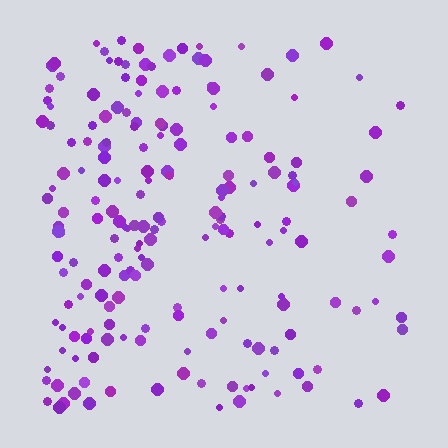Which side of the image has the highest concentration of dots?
The left.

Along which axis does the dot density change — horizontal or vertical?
Horizontal.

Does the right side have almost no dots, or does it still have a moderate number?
Still a moderate number, just noticeably fewer than the left.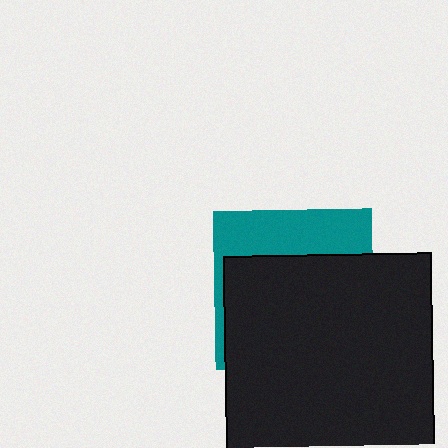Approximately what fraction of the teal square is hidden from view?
Roughly 68% of the teal square is hidden behind the black square.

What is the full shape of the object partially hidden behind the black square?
The partially hidden object is a teal square.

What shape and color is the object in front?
The object in front is a black square.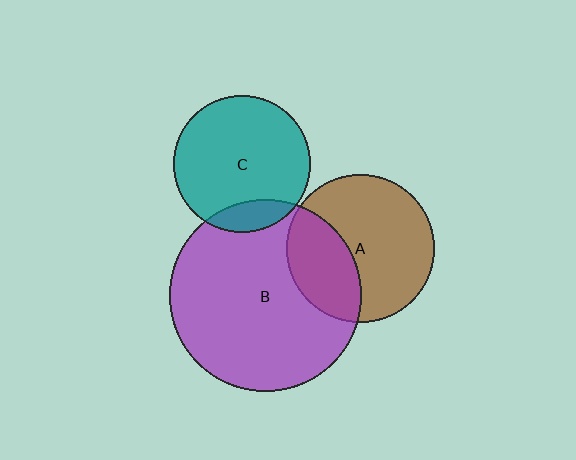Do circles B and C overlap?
Yes.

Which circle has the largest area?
Circle B (purple).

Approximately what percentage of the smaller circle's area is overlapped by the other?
Approximately 15%.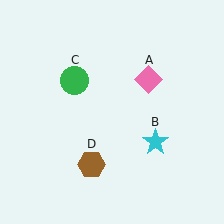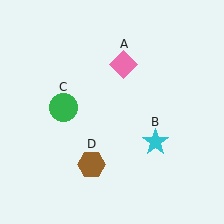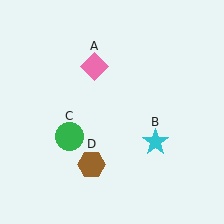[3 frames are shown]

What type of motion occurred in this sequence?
The pink diamond (object A), green circle (object C) rotated counterclockwise around the center of the scene.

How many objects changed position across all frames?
2 objects changed position: pink diamond (object A), green circle (object C).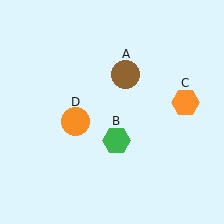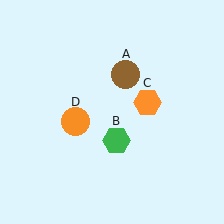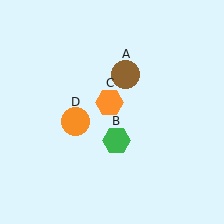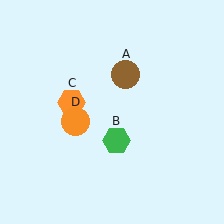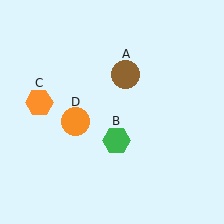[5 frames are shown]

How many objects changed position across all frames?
1 object changed position: orange hexagon (object C).